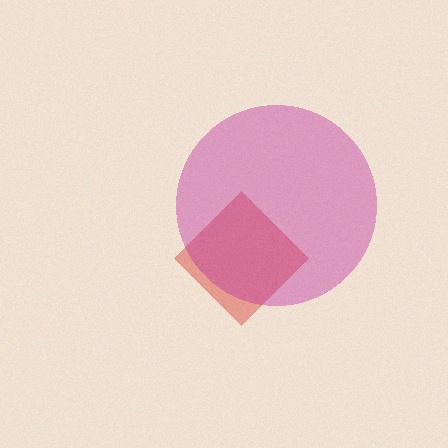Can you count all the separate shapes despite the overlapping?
Yes, there are 2 separate shapes.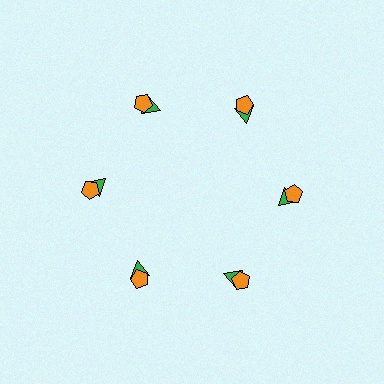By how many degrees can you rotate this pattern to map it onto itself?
The pattern maps onto itself every 60 degrees of rotation.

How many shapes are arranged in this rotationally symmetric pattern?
There are 12 shapes, arranged in 6 groups of 2.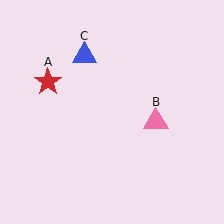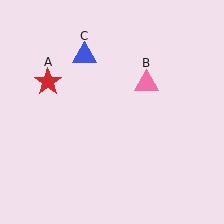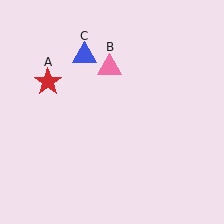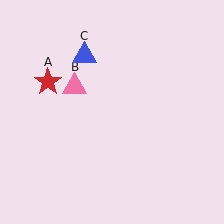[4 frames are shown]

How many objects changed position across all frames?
1 object changed position: pink triangle (object B).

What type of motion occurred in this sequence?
The pink triangle (object B) rotated counterclockwise around the center of the scene.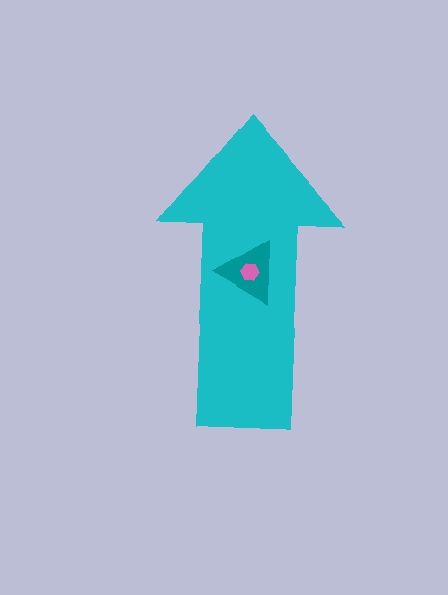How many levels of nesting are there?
3.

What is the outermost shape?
The cyan arrow.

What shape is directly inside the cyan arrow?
The teal triangle.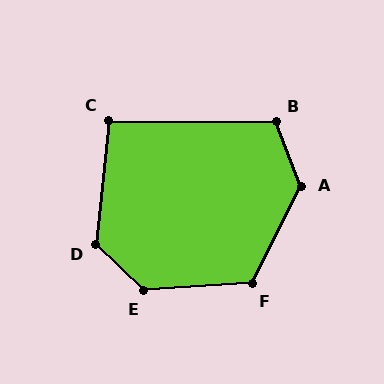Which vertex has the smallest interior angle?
C, at approximately 96 degrees.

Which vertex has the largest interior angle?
E, at approximately 133 degrees.